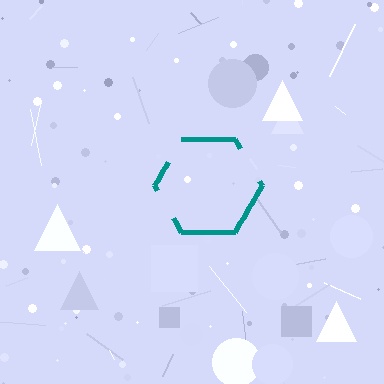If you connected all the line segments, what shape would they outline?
They would outline a hexagon.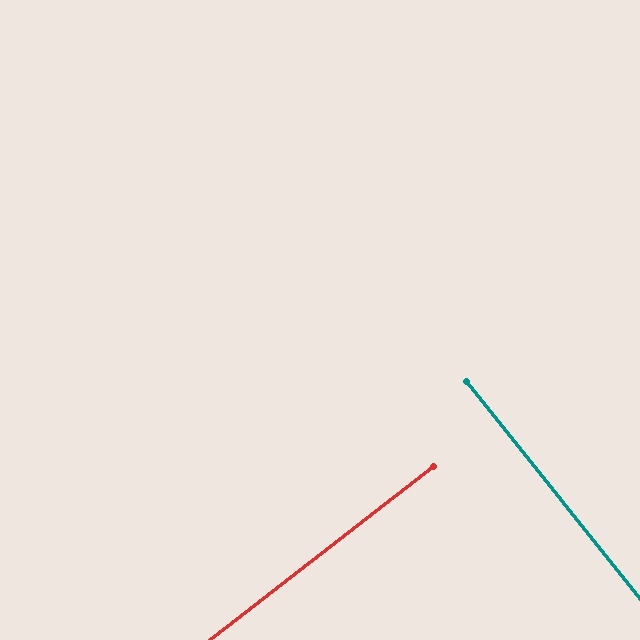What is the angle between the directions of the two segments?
Approximately 89 degrees.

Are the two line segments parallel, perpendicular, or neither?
Perpendicular — they meet at approximately 89°.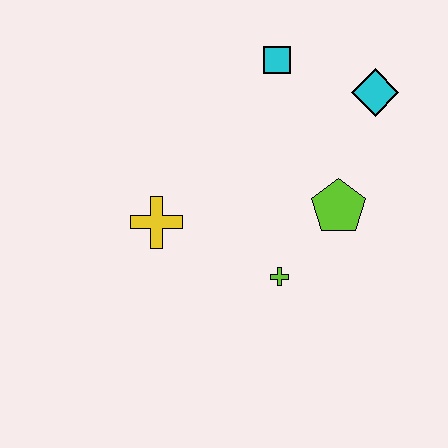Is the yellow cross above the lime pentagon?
No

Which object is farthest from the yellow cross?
The cyan diamond is farthest from the yellow cross.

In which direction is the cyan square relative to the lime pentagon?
The cyan square is above the lime pentagon.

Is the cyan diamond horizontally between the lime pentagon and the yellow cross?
No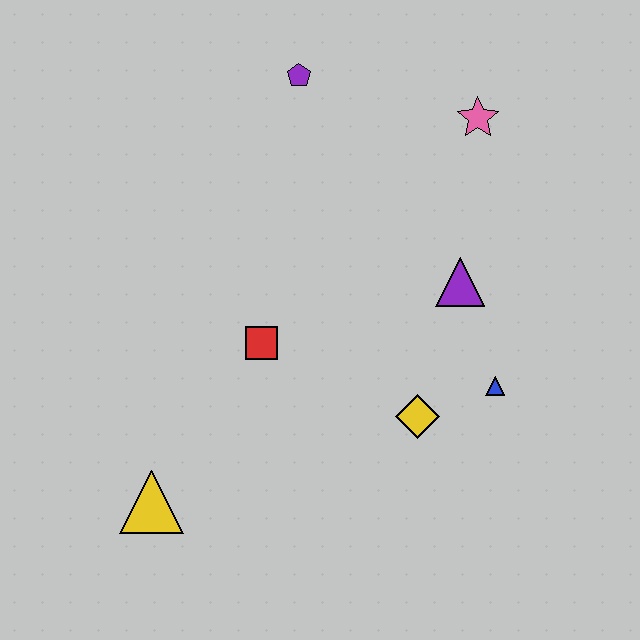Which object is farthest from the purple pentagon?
The yellow triangle is farthest from the purple pentagon.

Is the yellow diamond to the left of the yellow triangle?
No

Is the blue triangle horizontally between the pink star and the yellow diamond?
No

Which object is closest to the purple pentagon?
The pink star is closest to the purple pentagon.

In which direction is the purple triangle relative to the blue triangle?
The purple triangle is above the blue triangle.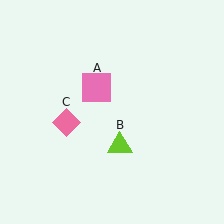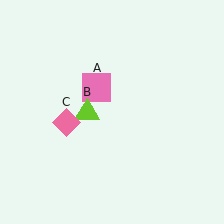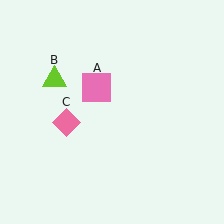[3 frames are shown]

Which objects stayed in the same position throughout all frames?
Pink square (object A) and pink diamond (object C) remained stationary.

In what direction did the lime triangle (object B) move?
The lime triangle (object B) moved up and to the left.